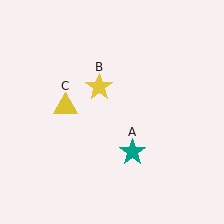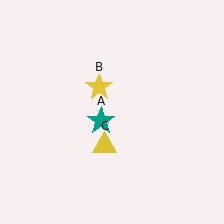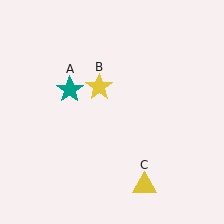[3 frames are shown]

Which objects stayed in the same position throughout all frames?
Yellow star (object B) remained stationary.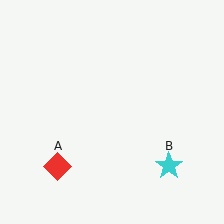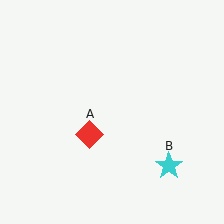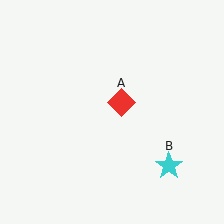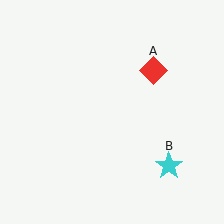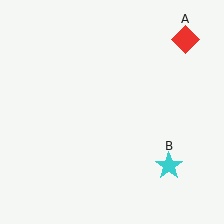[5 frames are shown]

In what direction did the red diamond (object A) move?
The red diamond (object A) moved up and to the right.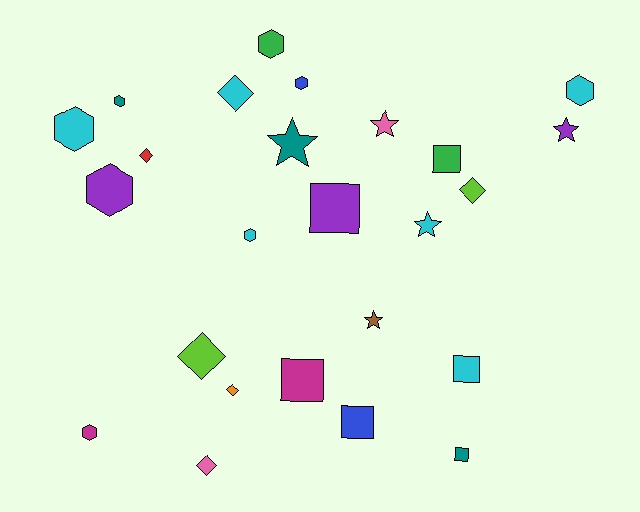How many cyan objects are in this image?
There are 6 cyan objects.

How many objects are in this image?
There are 25 objects.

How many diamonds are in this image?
There are 6 diamonds.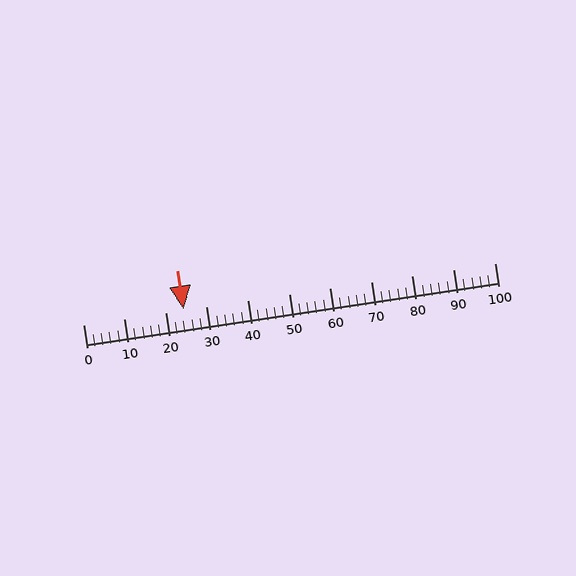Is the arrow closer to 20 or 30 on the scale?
The arrow is closer to 20.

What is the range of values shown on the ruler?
The ruler shows values from 0 to 100.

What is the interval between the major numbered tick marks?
The major tick marks are spaced 10 units apart.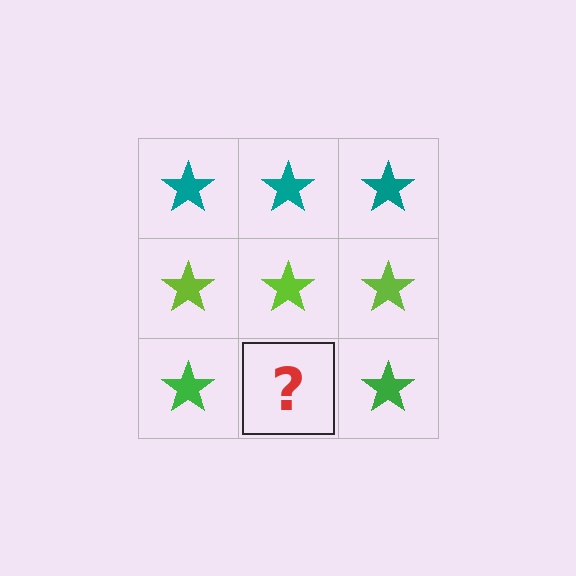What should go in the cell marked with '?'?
The missing cell should contain a green star.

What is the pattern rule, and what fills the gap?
The rule is that each row has a consistent color. The gap should be filled with a green star.